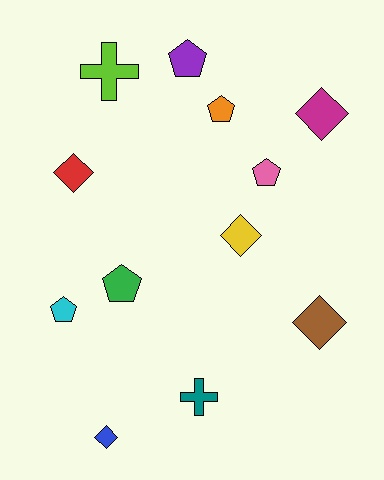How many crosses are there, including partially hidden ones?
There are 2 crosses.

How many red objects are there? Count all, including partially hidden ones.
There is 1 red object.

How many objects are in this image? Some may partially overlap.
There are 12 objects.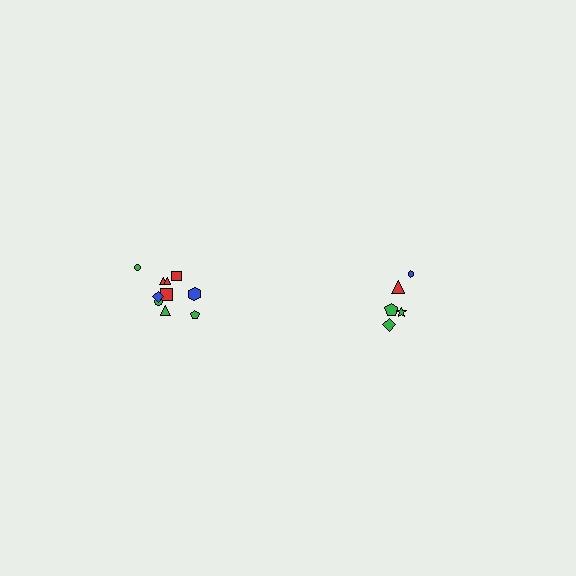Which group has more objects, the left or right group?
The left group.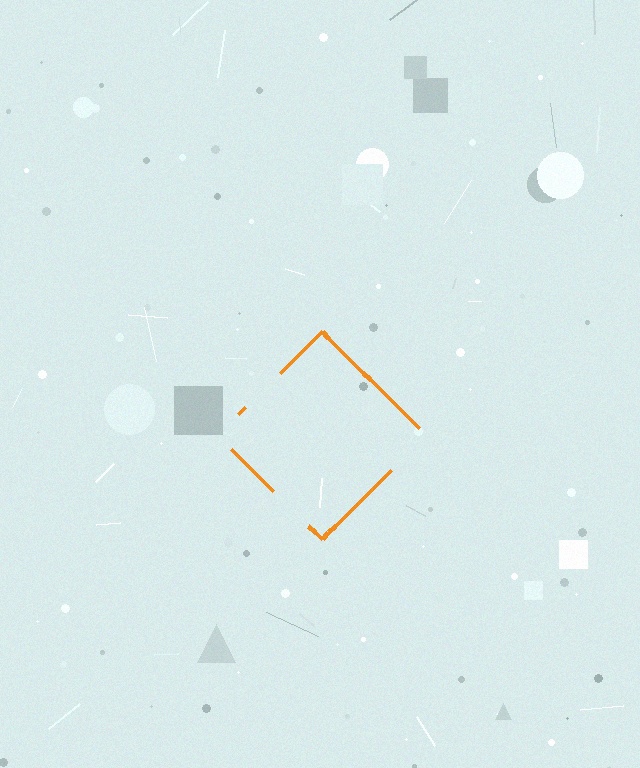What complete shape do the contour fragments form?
The contour fragments form a diamond.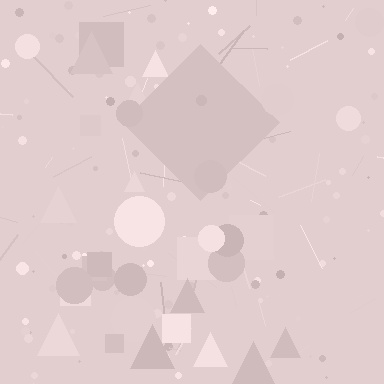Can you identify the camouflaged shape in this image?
The camouflaged shape is a diamond.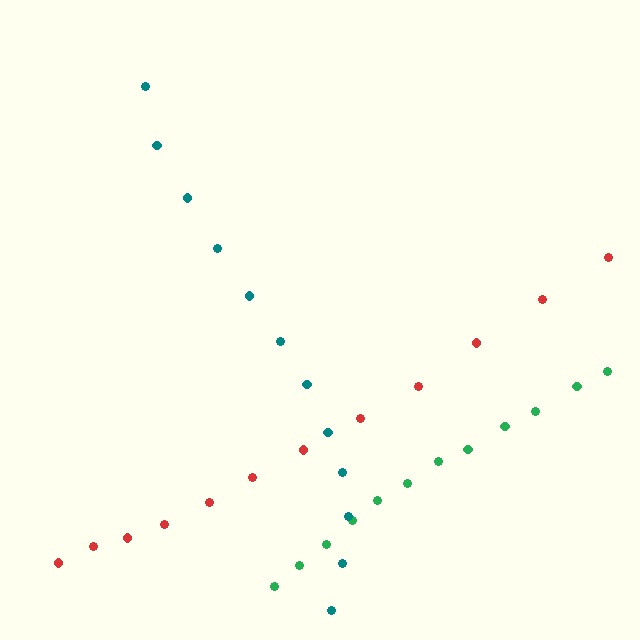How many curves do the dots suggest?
There are 3 distinct paths.